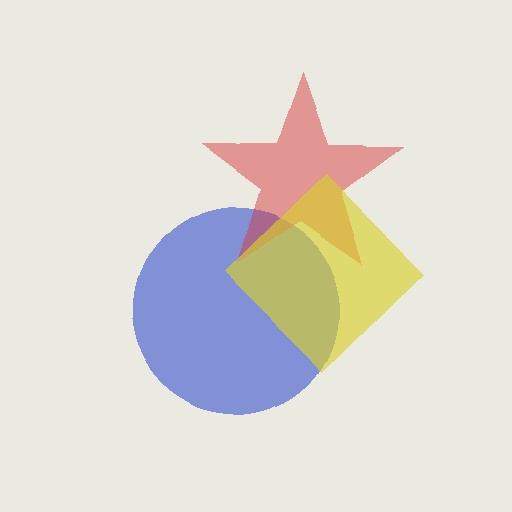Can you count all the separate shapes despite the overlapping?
Yes, there are 3 separate shapes.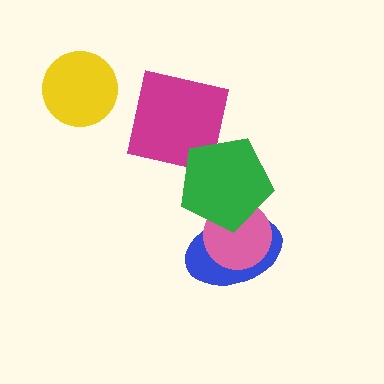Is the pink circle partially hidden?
Yes, it is partially covered by another shape.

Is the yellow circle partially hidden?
No, no other shape covers it.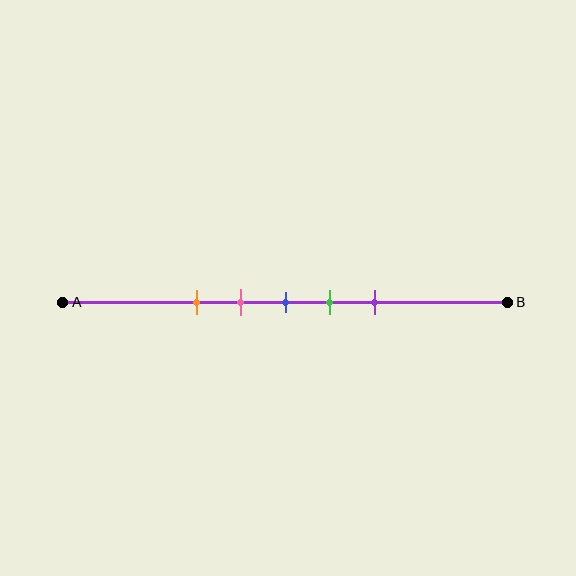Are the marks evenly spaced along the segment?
Yes, the marks are approximately evenly spaced.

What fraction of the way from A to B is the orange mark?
The orange mark is approximately 30% (0.3) of the way from A to B.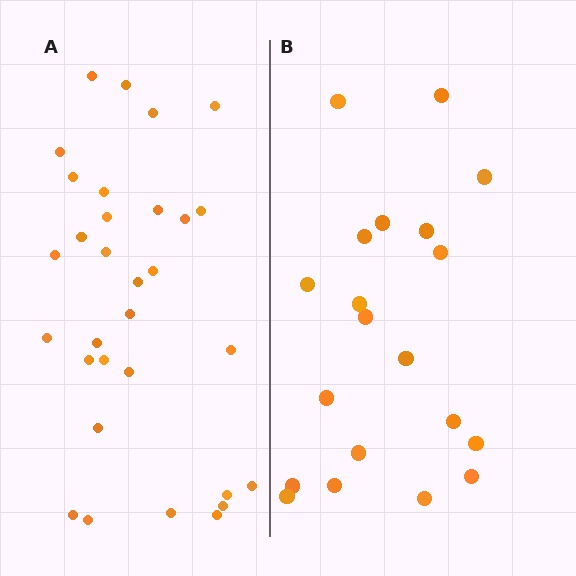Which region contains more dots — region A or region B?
Region A (the left region) has more dots.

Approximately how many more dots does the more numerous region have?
Region A has roughly 12 or so more dots than region B.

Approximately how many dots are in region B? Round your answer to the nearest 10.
About 20 dots.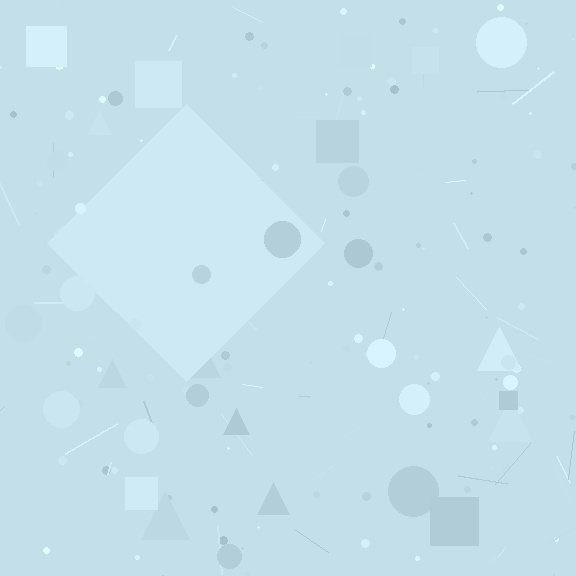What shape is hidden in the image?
A diamond is hidden in the image.